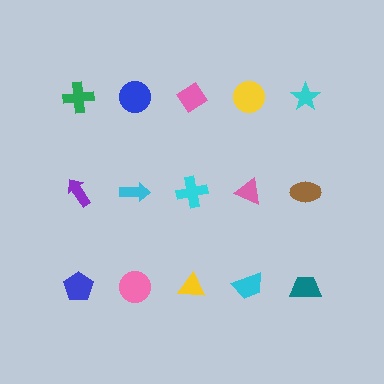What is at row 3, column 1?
A blue pentagon.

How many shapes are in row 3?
5 shapes.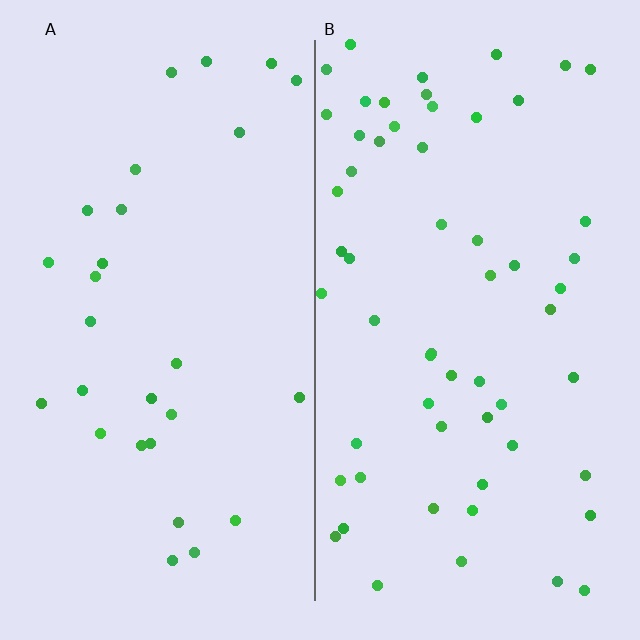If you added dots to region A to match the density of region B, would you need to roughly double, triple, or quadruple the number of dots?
Approximately double.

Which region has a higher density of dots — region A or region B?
B (the right).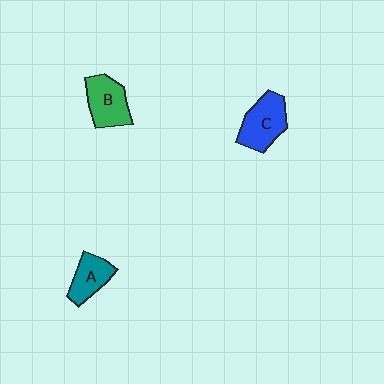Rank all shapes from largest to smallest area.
From largest to smallest: C (blue), B (green), A (teal).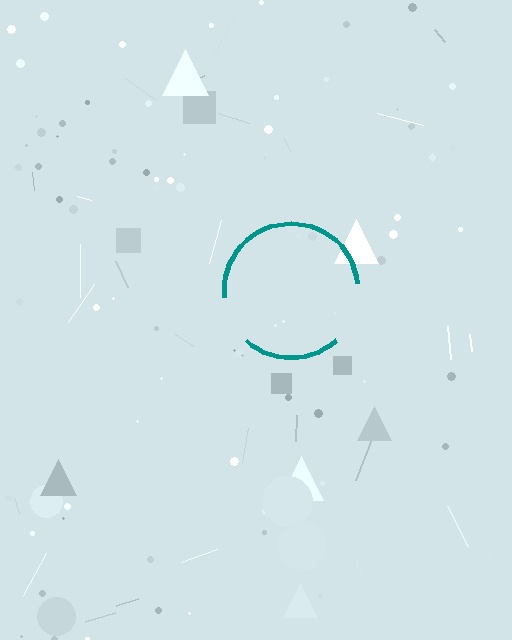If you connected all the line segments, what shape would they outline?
They would outline a circle.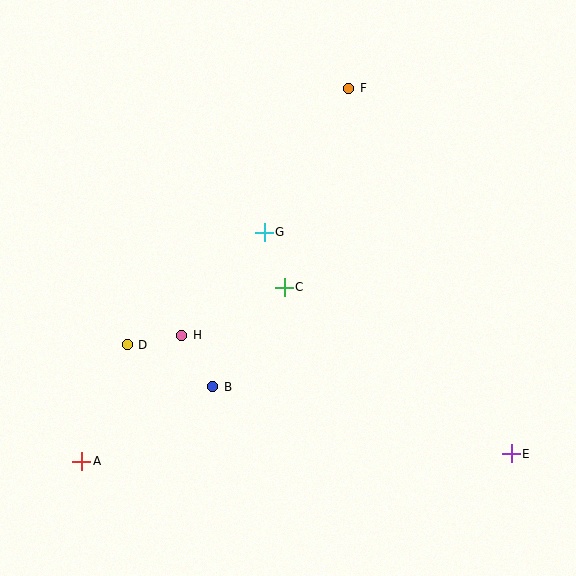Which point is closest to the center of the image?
Point C at (284, 287) is closest to the center.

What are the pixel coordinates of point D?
Point D is at (127, 345).